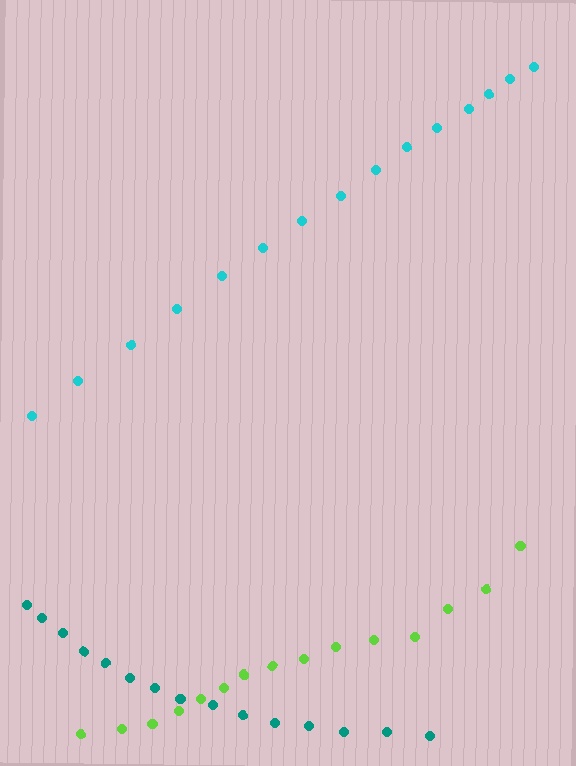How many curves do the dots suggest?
There are 3 distinct paths.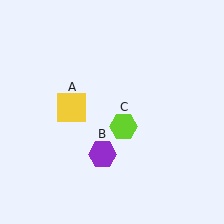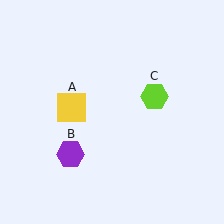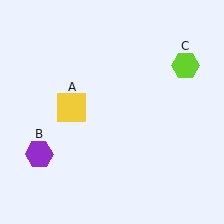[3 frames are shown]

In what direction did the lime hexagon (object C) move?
The lime hexagon (object C) moved up and to the right.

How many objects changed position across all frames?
2 objects changed position: purple hexagon (object B), lime hexagon (object C).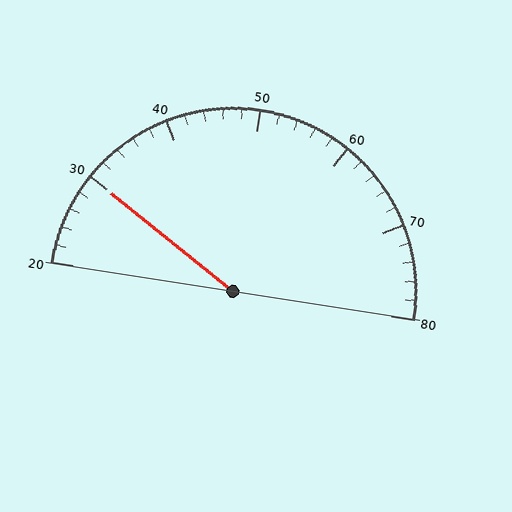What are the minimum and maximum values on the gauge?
The gauge ranges from 20 to 80.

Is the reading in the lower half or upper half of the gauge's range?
The reading is in the lower half of the range (20 to 80).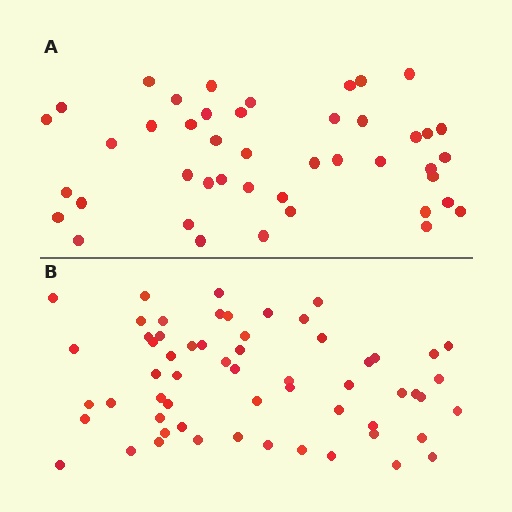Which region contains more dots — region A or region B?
Region B (the bottom region) has more dots.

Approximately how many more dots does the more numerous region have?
Region B has approximately 15 more dots than region A.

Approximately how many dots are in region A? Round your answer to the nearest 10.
About 40 dots. (The exact count is 44, which rounds to 40.)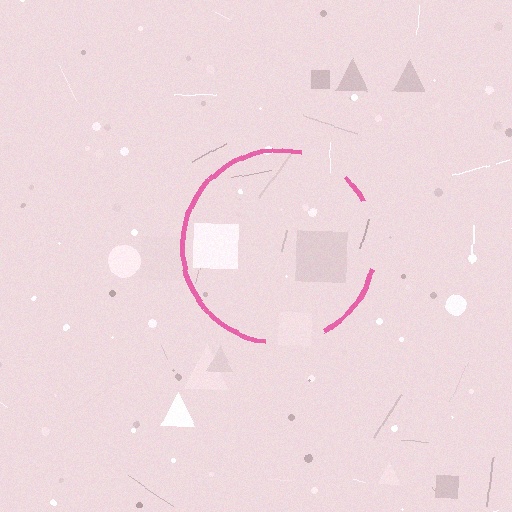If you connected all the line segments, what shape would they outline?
They would outline a circle.